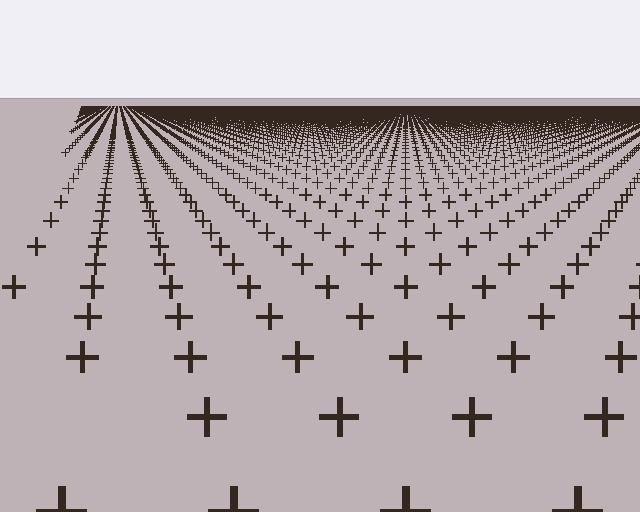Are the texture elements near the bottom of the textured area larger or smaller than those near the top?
Larger. Near the bottom, elements are closer to the viewer and appear at a bigger on-screen size.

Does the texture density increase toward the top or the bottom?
Density increases toward the top.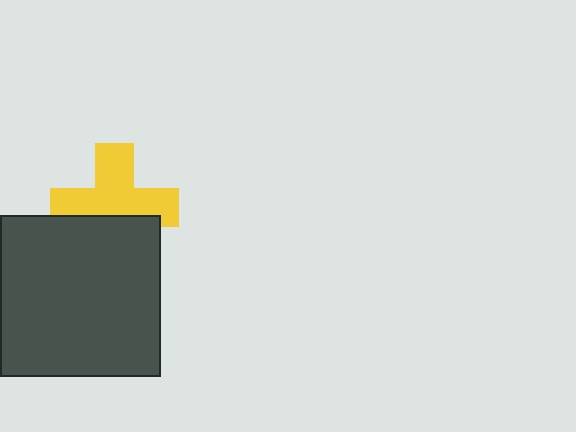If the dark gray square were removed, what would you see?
You would see the complete yellow cross.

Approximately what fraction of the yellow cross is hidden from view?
Roughly 35% of the yellow cross is hidden behind the dark gray square.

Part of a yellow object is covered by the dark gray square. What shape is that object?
It is a cross.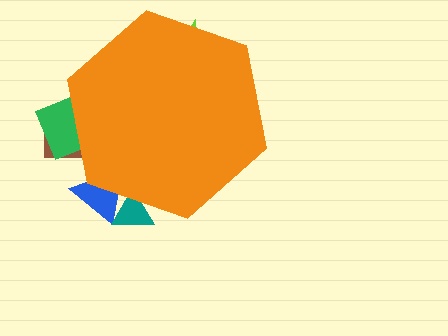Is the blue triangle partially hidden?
Yes, the blue triangle is partially hidden behind the orange hexagon.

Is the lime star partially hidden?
Yes, the lime star is partially hidden behind the orange hexagon.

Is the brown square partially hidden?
Yes, the brown square is partially hidden behind the orange hexagon.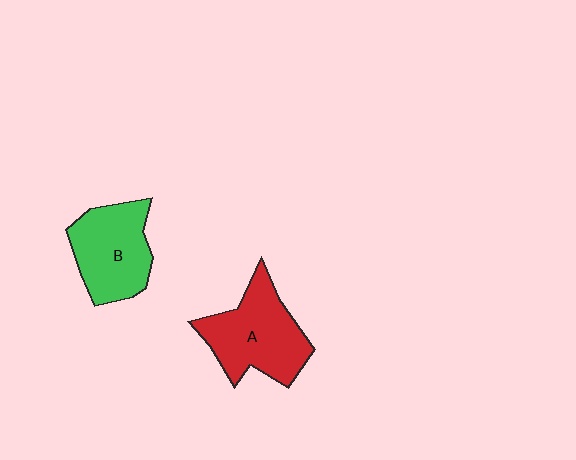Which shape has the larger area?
Shape A (red).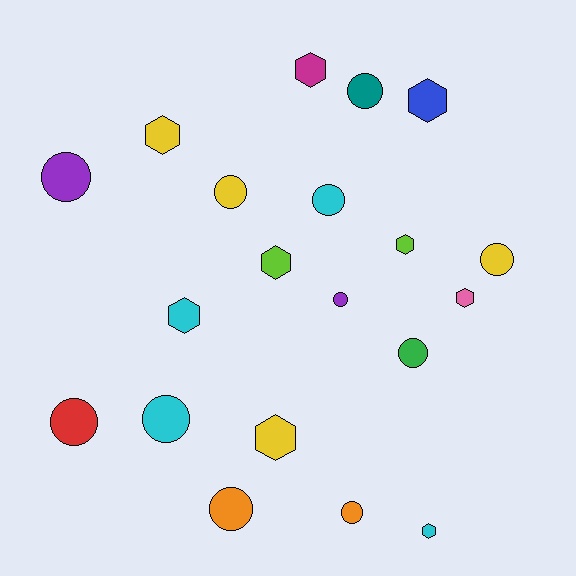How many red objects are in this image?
There is 1 red object.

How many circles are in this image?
There are 11 circles.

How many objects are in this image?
There are 20 objects.